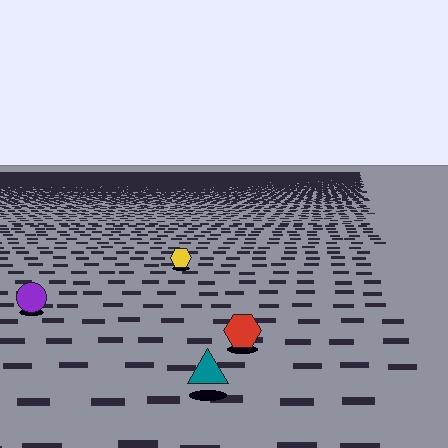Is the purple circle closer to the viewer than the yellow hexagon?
Yes. The purple circle is closer — you can tell from the texture gradient: the ground texture is coarser near it.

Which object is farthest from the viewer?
The yellow hexagon is farthest from the viewer. It appears smaller and the ground texture around it is denser.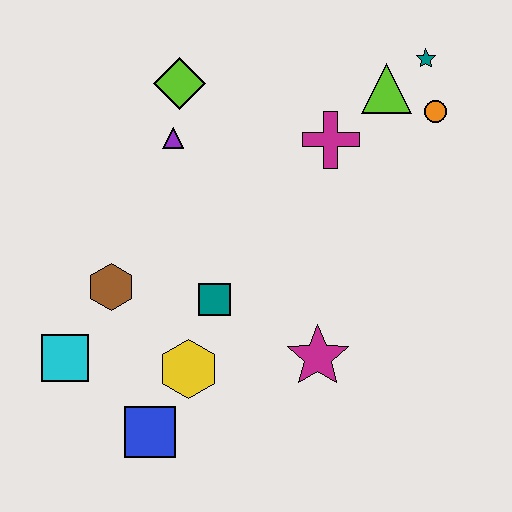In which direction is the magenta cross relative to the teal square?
The magenta cross is above the teal square.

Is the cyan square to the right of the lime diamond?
No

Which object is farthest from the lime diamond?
The blue square is farthest from the lime diamond.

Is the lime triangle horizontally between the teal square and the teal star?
Yes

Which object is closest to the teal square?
The yellow hexagon is closest to the teal square.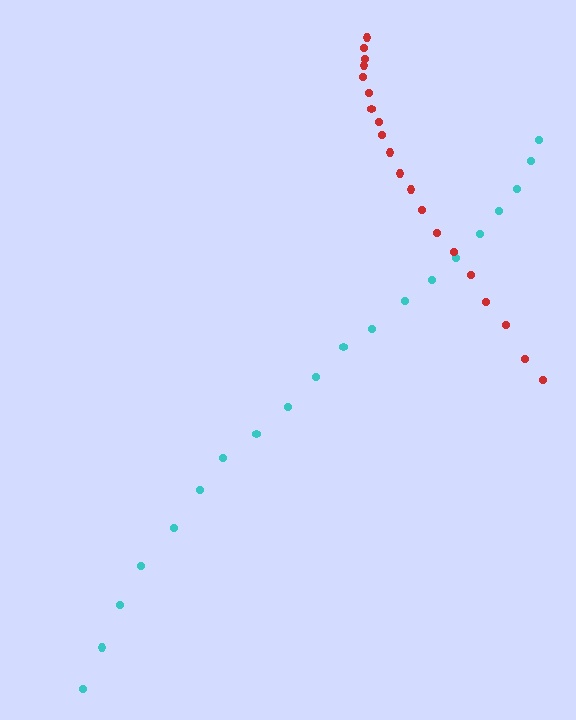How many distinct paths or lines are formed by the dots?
There are 2 distinct paths.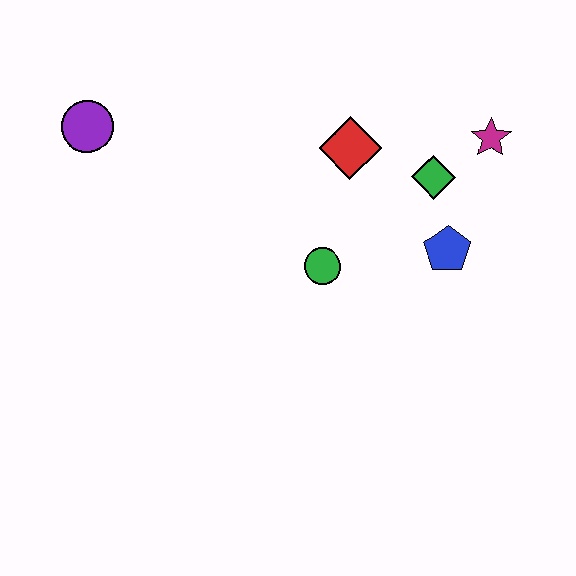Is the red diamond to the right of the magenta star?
No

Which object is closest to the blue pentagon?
The green diamond is closest to the blue pentagon.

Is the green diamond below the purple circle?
Yes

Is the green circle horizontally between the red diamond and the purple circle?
Yes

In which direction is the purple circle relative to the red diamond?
The purple circle is to the left of the red diamond.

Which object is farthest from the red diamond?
The purple circle is farthest from the red diamond.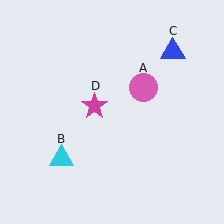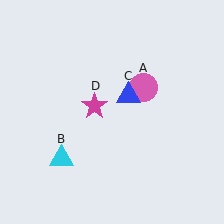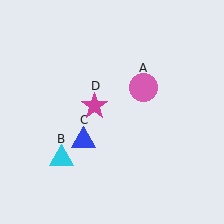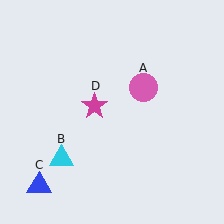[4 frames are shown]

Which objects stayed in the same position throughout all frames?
Pink circle (object A) and cyan triangle (object B) and magenta star (object D) remained stationary.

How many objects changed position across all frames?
1 object changed position: blue triangle (object C).